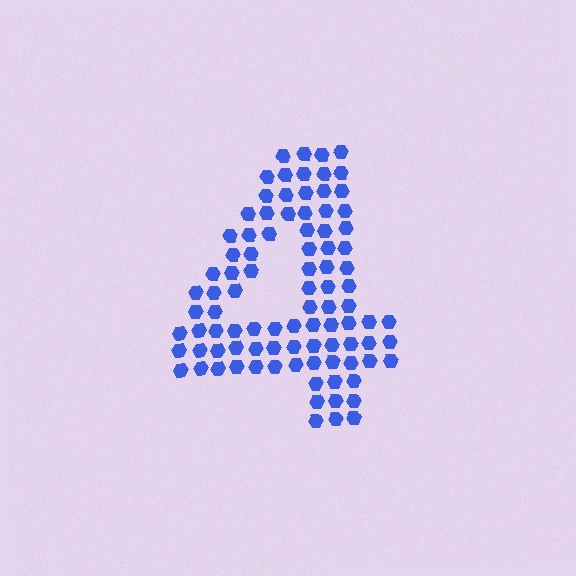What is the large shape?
The large shape is the digit 4.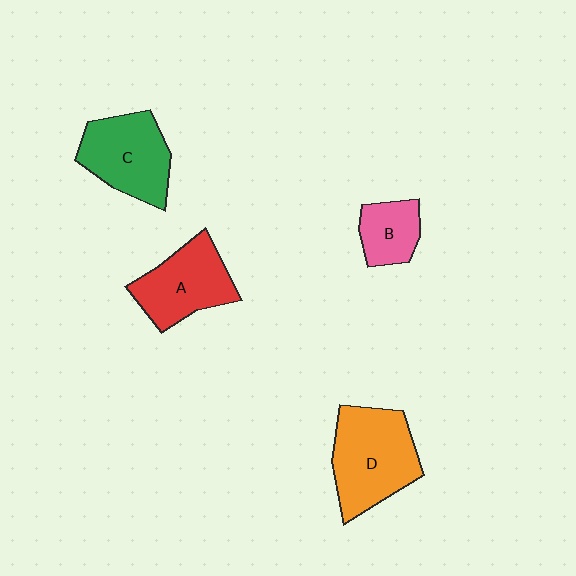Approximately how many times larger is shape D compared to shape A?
Approximately 1.3 times.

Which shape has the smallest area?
Shape B (pink).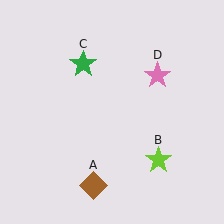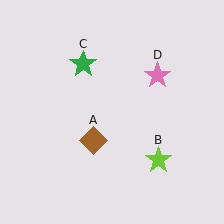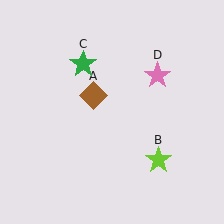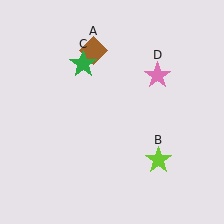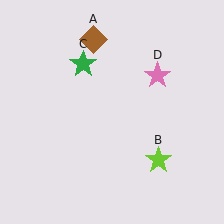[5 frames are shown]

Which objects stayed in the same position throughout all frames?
Lime star (object B) and green star (object C) and pink star (object D) remained stationary.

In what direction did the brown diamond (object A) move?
The brown diamond (object A) moved up.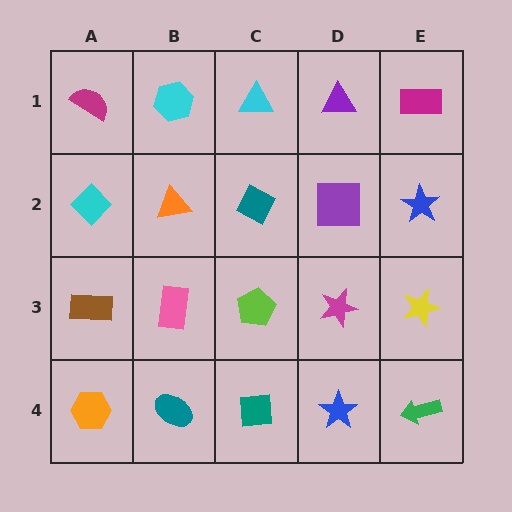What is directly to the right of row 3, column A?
A pink rectangle.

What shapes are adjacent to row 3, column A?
A cyan diamond (row 2, column A), an orange hexagon (row 4, column A), a pink rectangle (row 3, column B).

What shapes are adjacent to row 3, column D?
A purple square (row 2, column D), a blue star (row 4, column D), a lime pentagon (row 3, column C), a yellow star (row 3, column E).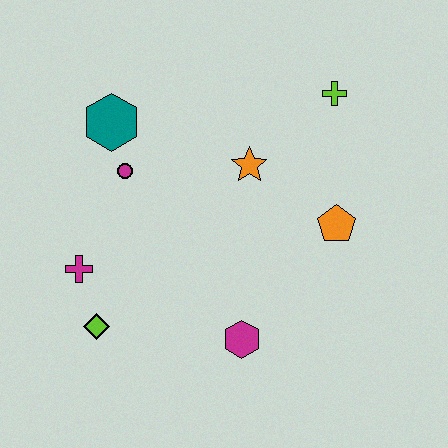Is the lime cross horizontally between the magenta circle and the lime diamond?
No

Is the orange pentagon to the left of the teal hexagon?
No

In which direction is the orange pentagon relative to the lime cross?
The orange pentagon is below the lime cross.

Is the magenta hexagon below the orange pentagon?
Yes